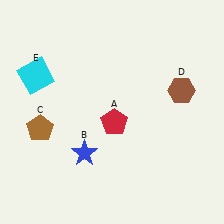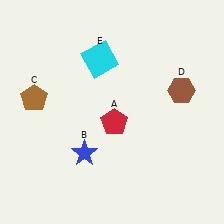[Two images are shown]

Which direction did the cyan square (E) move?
The cyan square (E) moved right.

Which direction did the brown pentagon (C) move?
The brown pentagon (C) moved up.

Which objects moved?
The objects that moved are: the brown pentagon (C), the cyan square (E).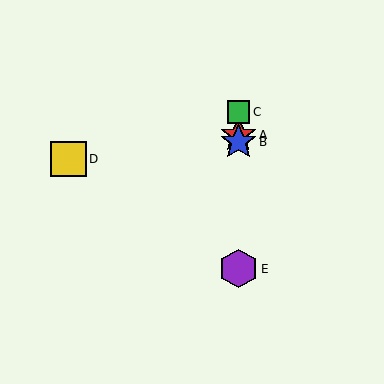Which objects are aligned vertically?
Objects A, B, C, E are aligned vertically.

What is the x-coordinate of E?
Object E is at x≈238.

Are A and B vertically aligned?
Yes, both are at x≈238.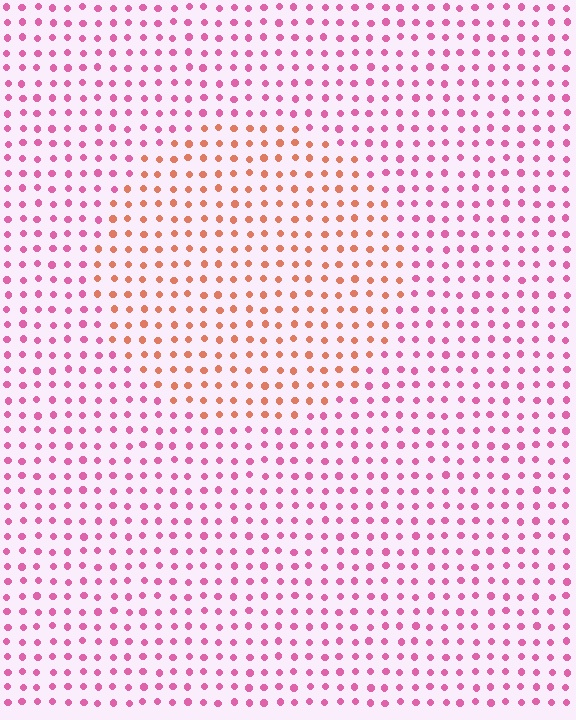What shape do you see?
I see a circle.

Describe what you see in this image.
The image is filled with small pink elements in a uniform arrangement. A circle-shaped region is visible where the elements are tinted to a slightly different hue, forming a subtle color boundary.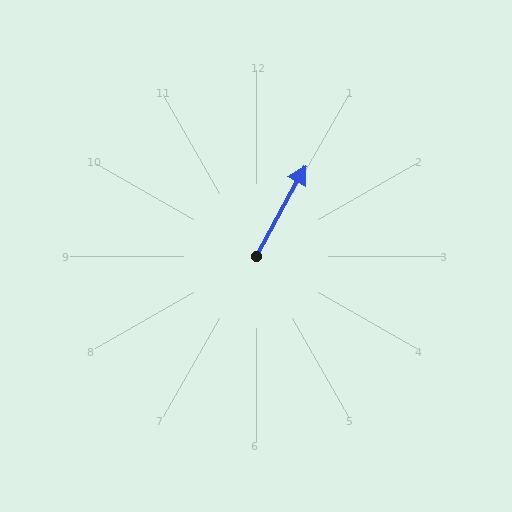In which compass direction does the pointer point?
Northeast.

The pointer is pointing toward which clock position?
Roughly 1 o'clock.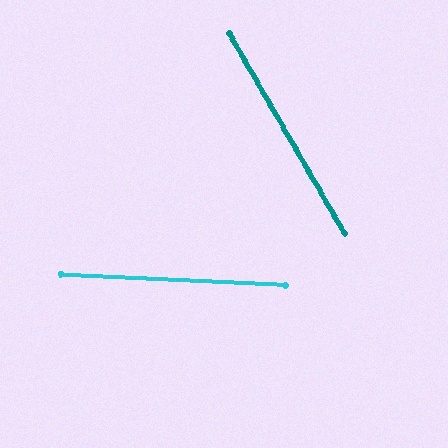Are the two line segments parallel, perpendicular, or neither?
Neither parallel nor perpendicular — they differ by about 57°.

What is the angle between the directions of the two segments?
Approximately 57 degrees.